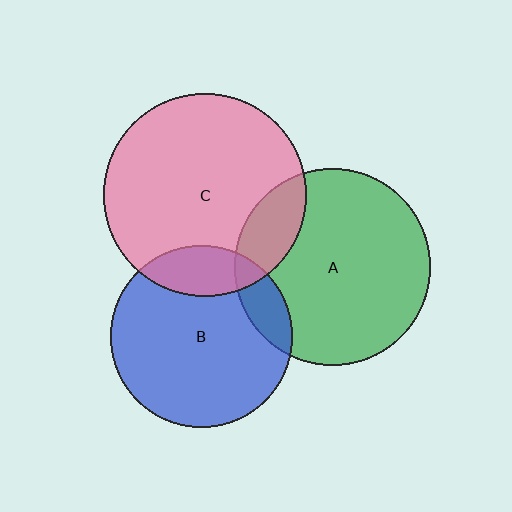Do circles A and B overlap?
Yes.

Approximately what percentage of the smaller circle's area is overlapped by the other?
Approximately 15%.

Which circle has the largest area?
Circle C (pink).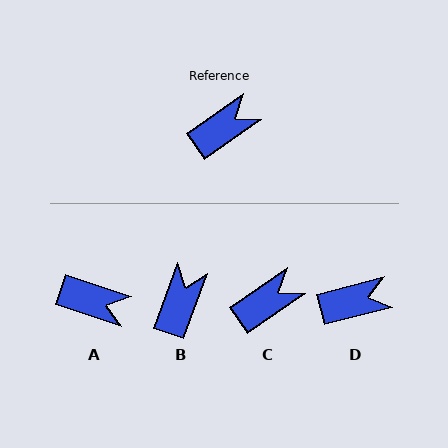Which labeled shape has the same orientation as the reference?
C.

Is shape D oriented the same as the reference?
No, it is off by about 21 degrees.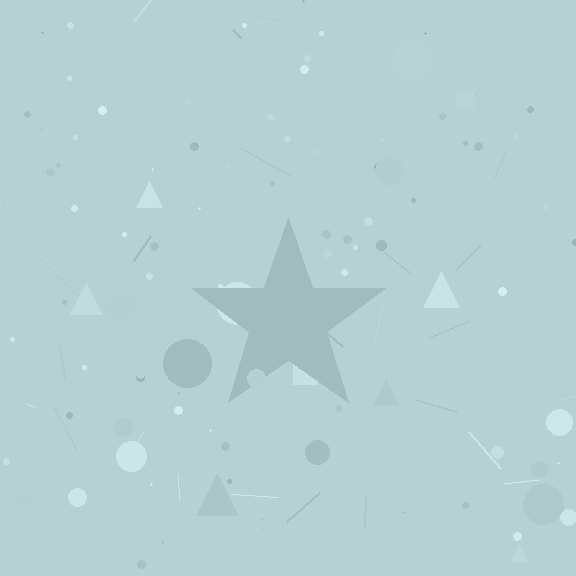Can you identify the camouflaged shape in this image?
The camouflaged shape is a star.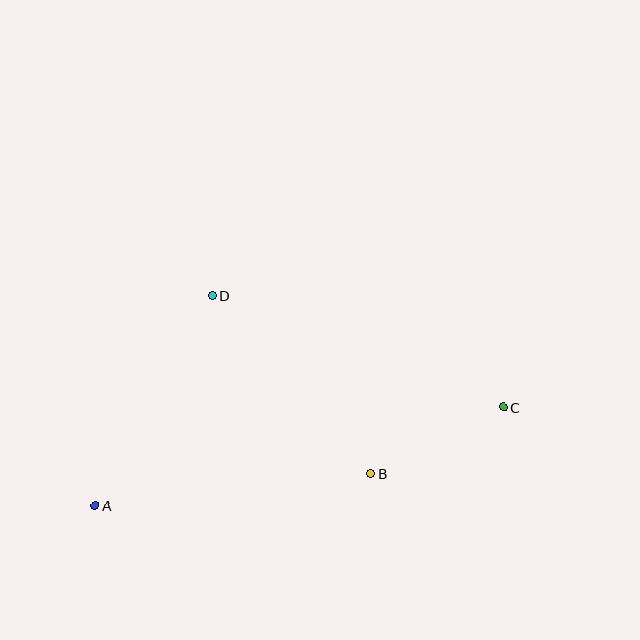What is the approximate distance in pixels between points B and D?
The distance between B and D is approximately 238 pixels.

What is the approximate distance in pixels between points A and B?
The distance between A and B is approximately 277 pixels.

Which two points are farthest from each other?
Points A and C are farthest from each other.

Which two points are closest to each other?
Points B and C are closest to each other.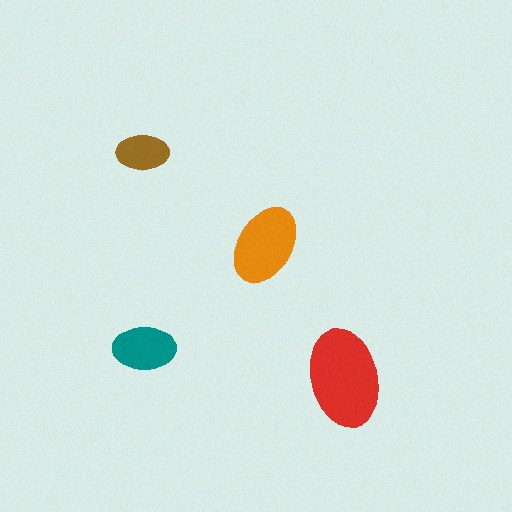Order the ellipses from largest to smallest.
the red one, the orange one, the teal one, the brown one.